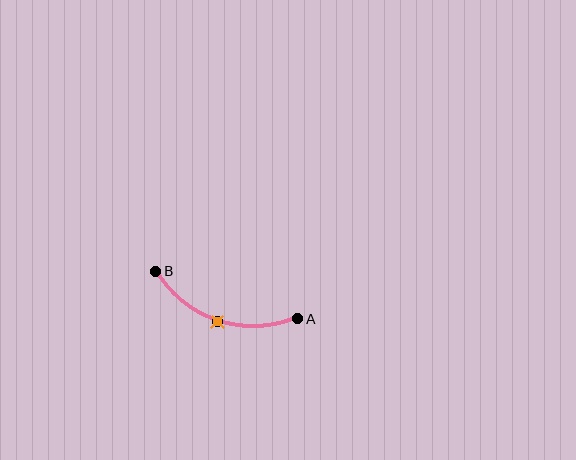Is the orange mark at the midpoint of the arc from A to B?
Yes. The orange mark lies on the arc at equal arc-length from both A and B — it is the arc midpoint.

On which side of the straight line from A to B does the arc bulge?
The arc bulges below the straight line connecting A and B.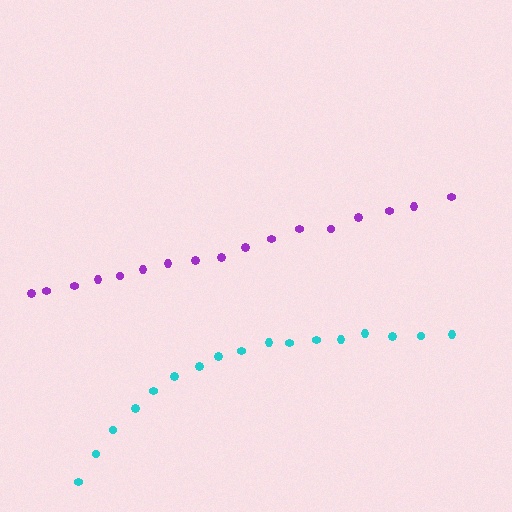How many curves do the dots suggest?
There are 2 distinct paths.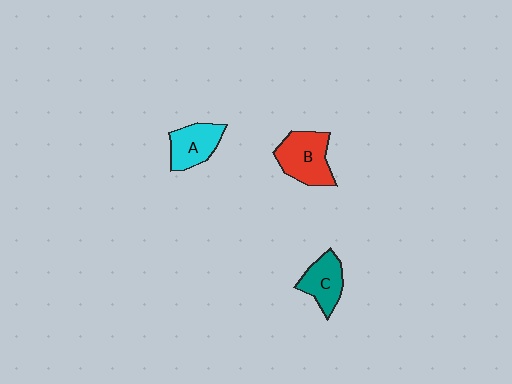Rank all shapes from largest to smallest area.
From largest to smallest: B (red), A (cyan), C (teal).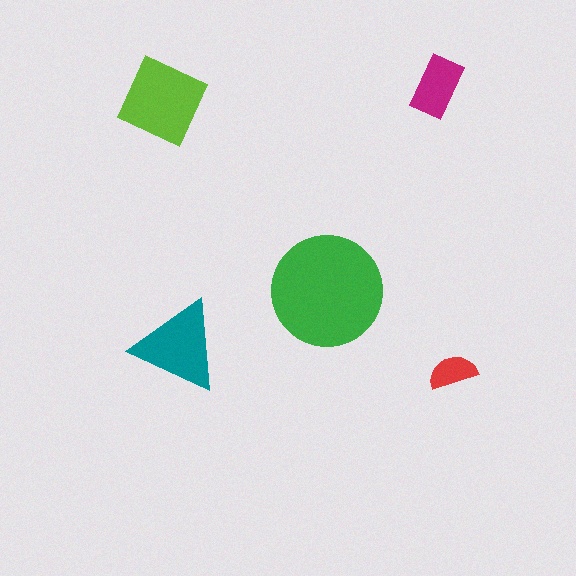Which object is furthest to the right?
The red semicircle is rightmost.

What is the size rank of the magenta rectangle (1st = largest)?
4th.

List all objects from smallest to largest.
The red semicircle, the magenta rectangle, the teal triangle, the lime square, the green circle.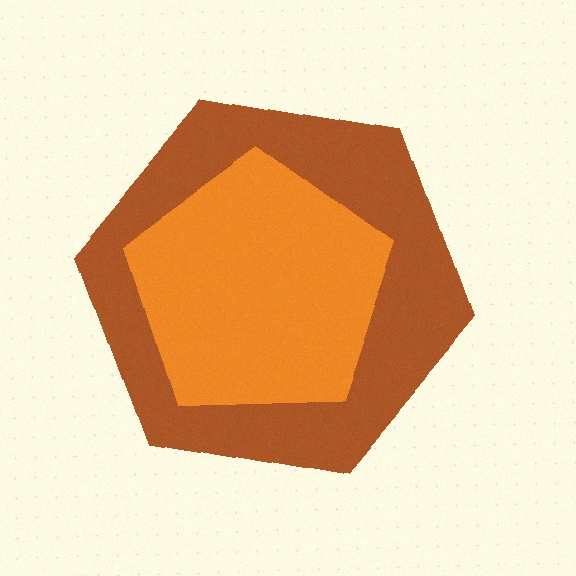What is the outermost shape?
The brown hexagon.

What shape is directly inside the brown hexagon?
The orange pentagon.